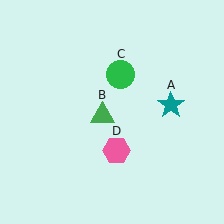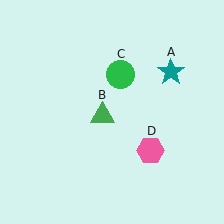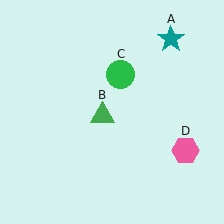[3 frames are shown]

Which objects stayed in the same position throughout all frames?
Green triangle (object B) and green circle (object C) remained stationary.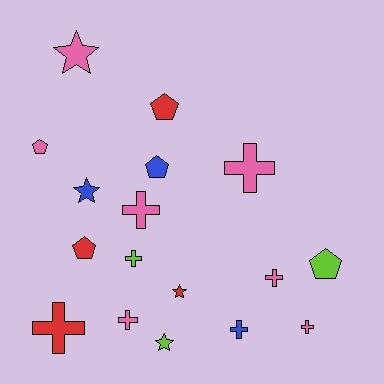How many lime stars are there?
There is 1 lime star.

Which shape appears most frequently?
Cross, with 8 objects.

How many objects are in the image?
There are 17 objects.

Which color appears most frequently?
Pink, with 7 objects.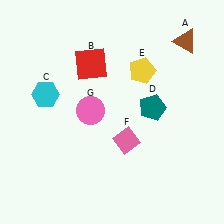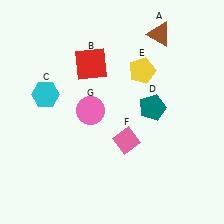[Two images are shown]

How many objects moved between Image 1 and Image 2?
1 object moved between the two images.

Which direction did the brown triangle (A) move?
The brown triangle (A) moved left.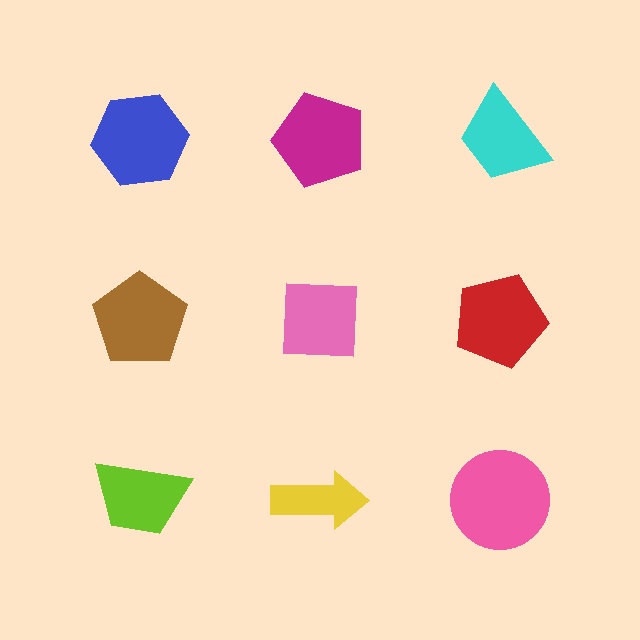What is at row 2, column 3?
A red pentagon.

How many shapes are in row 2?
3 shapes.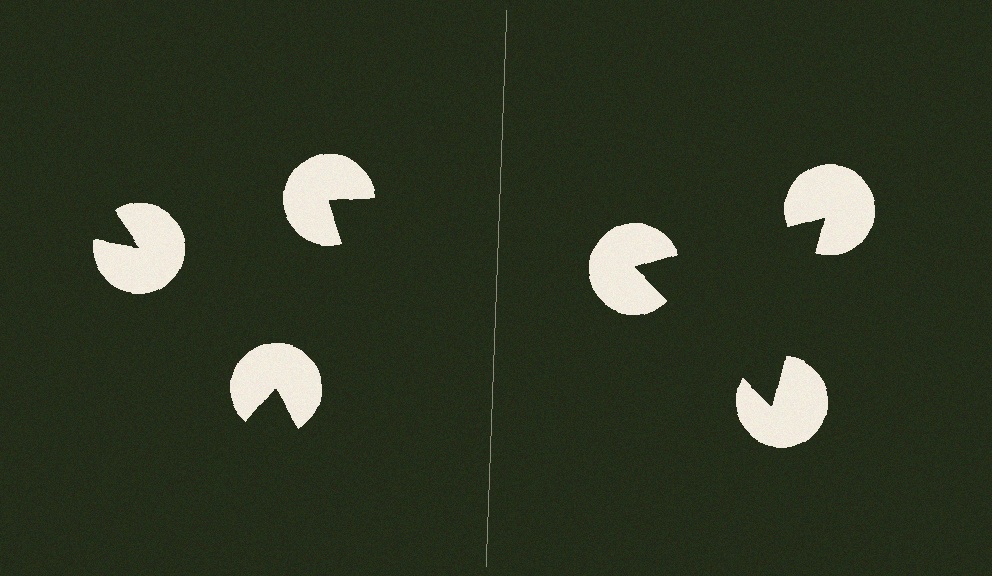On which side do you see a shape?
An illusory triangle appears on the right side. On the left side the wedge cuts are rotated, so no coherent shape forms.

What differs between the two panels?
The pac-man discs are positioned identically on both sides; only the wedge orientations differ. On the right they align to a triangle; on the left they are misaligned.